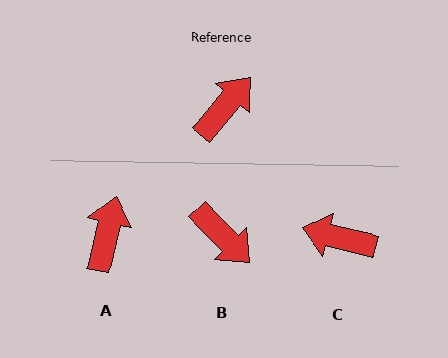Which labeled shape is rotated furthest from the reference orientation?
C, about 116 degrees away.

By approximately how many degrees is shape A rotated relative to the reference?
Approximately 27 degrees counter-clockwise.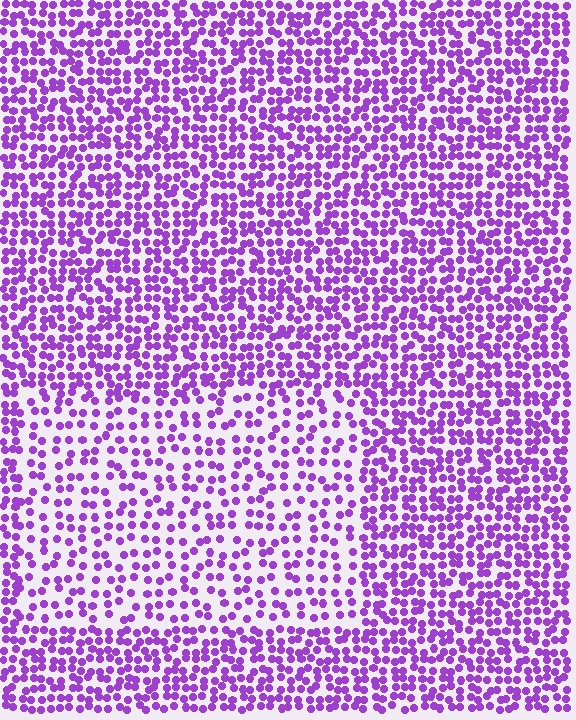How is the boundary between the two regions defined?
The boundary is defined by a change in element density (approximately 1.8x ratio). All elements are the same color, size, and shape.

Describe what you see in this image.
The image contains small purple elements arranged at two different densities. A rectangle-shaped region is visible where the elements are less densely packed than the surrounding area.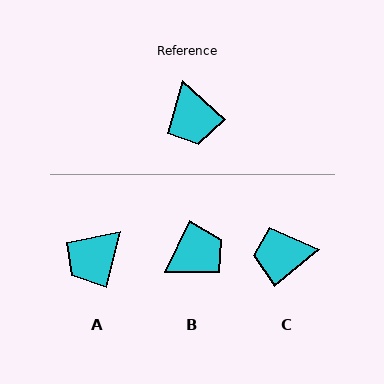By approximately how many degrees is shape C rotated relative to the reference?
Approximately 99 degrees clockwise.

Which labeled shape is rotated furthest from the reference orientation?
B, about 105 degrees away.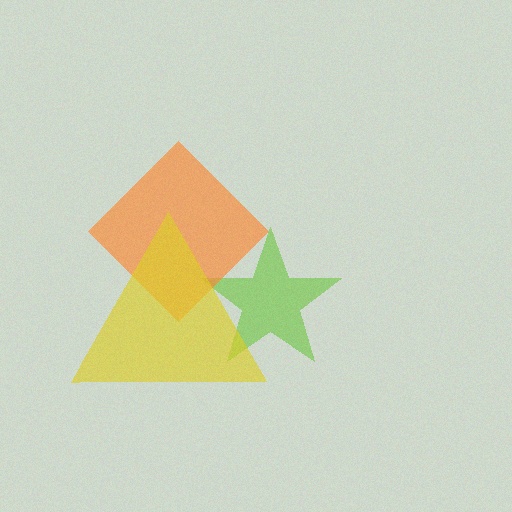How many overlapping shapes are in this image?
There are 3 overlapping shapes in the image.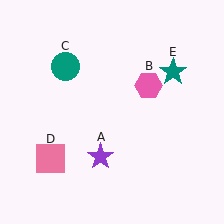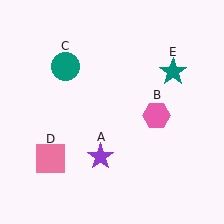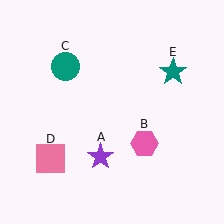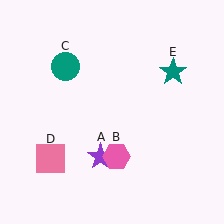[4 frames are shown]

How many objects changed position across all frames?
1 object changed position: pink hexagon (object B).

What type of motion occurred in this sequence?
The pink hexagon (object B) rotated clockwise around the center of the scene.